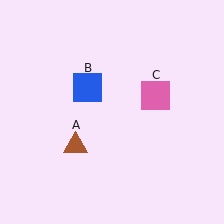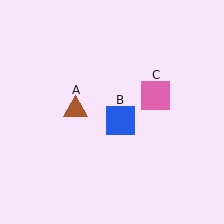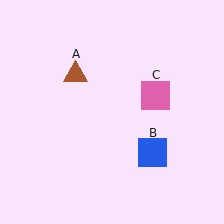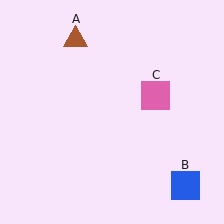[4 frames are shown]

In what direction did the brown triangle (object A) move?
The brown triangle (object A) moved up.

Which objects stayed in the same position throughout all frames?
Pink square (object C) remained stationary.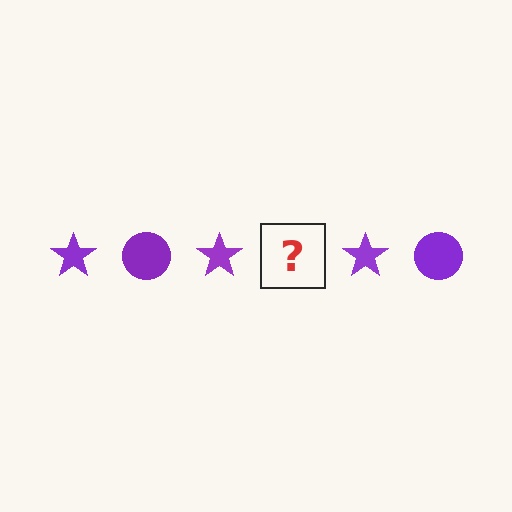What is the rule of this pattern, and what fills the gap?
The rule is that the pattern cycles through star, circle shapes in purple. The gap should be filled with a purple circle.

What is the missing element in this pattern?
The missing element is a purple circle.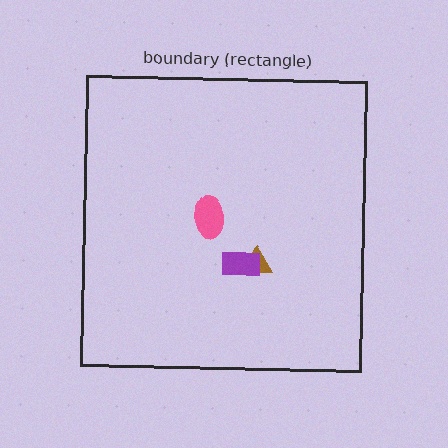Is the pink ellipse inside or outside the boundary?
Inside.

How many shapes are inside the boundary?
3 inside, 0 outside.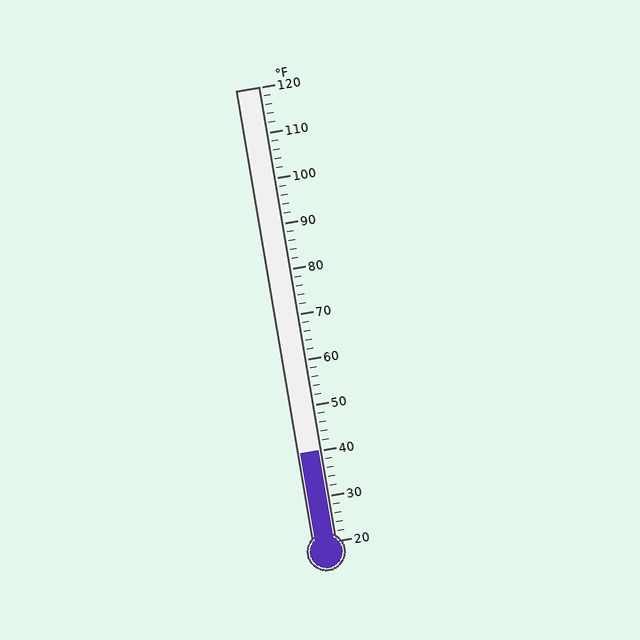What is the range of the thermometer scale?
The thermometer scale ranges from 20°F to 120°F.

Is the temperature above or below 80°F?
The temperature is below 80°F.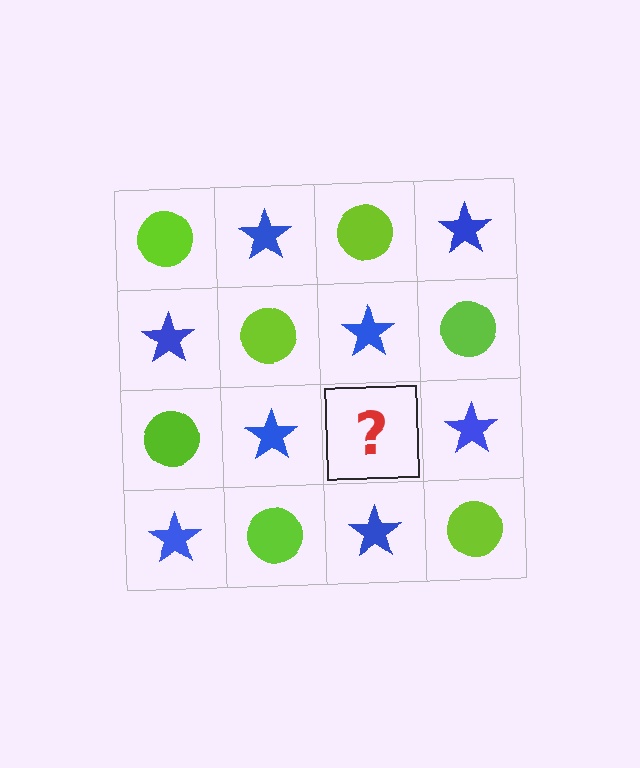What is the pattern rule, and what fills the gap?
The rule is that it alternates lime circle and blue star in a checkerboard pattern. The gap should be filled with a lime circle.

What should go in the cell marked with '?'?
The missing cell should contain a lime circle.